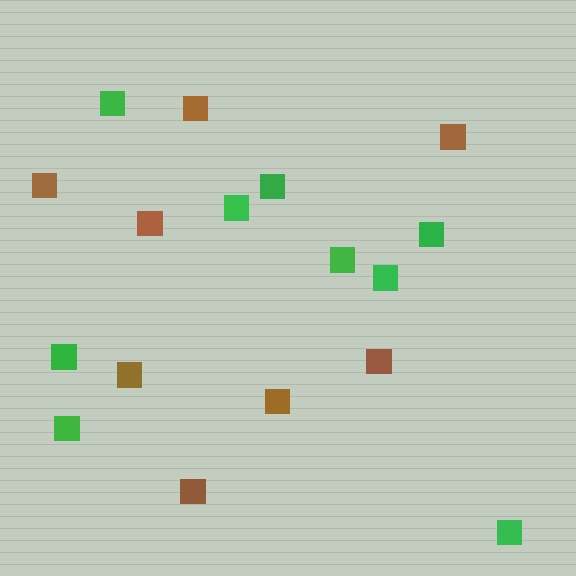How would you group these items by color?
There are 2 groups: one group of green squares (9) and one group of brown squares (8).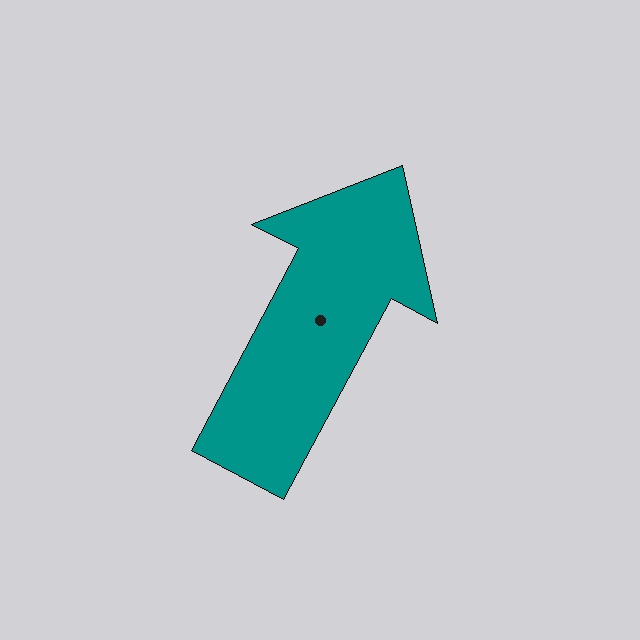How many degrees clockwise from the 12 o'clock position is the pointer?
Approximately 28 degrees.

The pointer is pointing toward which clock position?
Roughly 1 o'clock.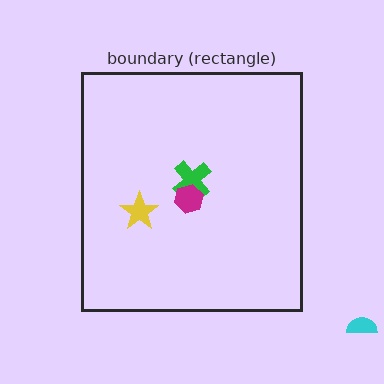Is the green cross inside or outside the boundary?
Inside.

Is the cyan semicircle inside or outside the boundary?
Outside.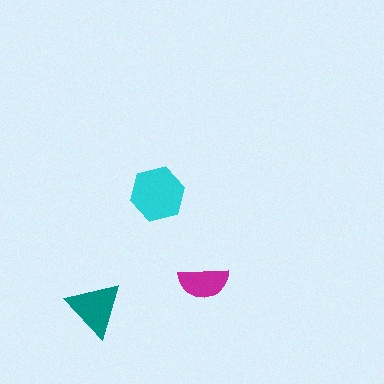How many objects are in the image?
There are 3 objects in the image.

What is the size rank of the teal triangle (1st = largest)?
2nd.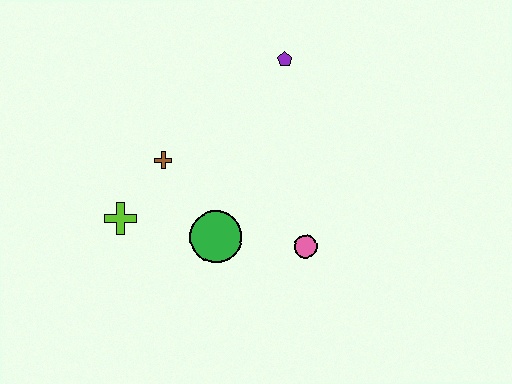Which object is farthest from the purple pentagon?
The lime cross is farthest from the purple pentagon.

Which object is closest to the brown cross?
The lime cross is closest to the brown cross.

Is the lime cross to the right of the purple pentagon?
No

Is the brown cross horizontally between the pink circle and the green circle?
No